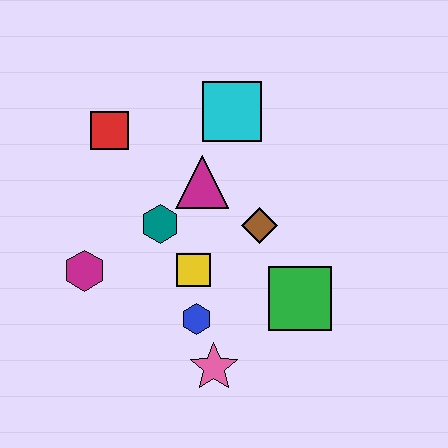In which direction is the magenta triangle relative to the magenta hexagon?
The magenta triangle is to the right of the magenta hexagon.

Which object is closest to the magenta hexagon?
The teal hexagon is closest to the magenta hexagon.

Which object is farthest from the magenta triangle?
The pink star is farthest from the magenta triangle.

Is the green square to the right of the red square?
Yes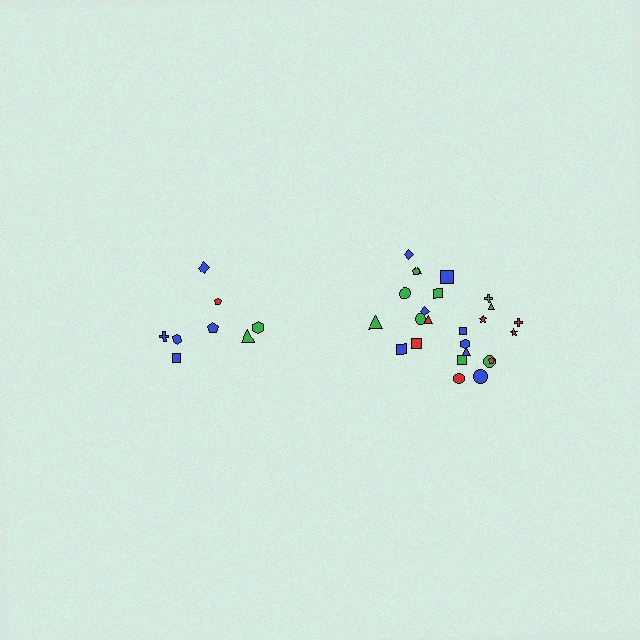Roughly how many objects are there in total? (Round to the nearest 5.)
Roughly 35 objects in total.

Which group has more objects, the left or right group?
The right group.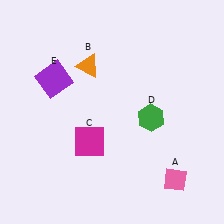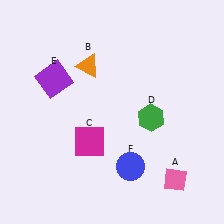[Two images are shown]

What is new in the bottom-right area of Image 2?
A blue circle (F) was added in the bottom-right area of Image 2.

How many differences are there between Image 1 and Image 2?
There is 1 difference between the two images.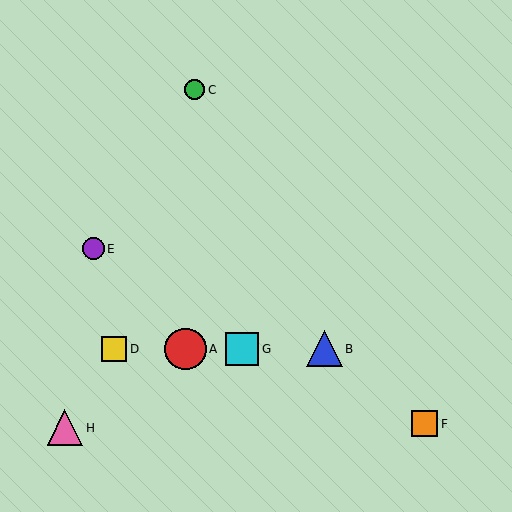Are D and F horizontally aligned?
No, D is at y≈349 and F is at y≈424.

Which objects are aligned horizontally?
Objects A, B, D, G are aligned horizontally.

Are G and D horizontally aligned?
Yes, both are at y≈349.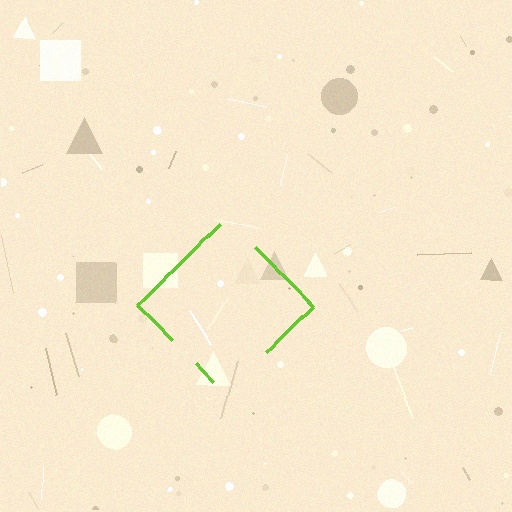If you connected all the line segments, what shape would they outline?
They would outline a diamond.